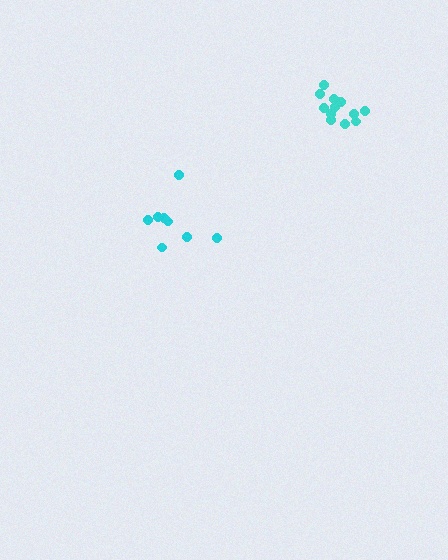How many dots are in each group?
Group 1: 12 dots, Group 2: 8 dots (20 total).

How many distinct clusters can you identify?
There are 2 distinct clusters.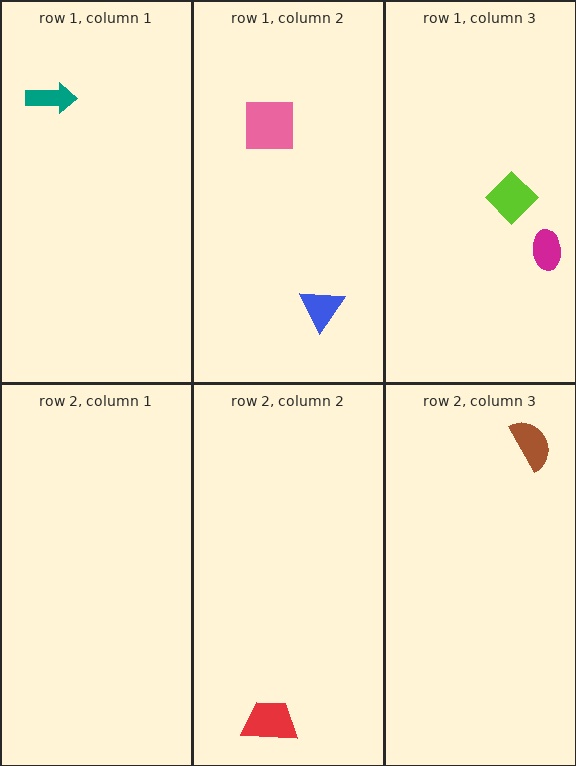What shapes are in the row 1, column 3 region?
The lime diamond, the magenta ellipse.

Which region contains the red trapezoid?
The row 2, column 2 region.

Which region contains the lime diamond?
The row 1, column 3 region.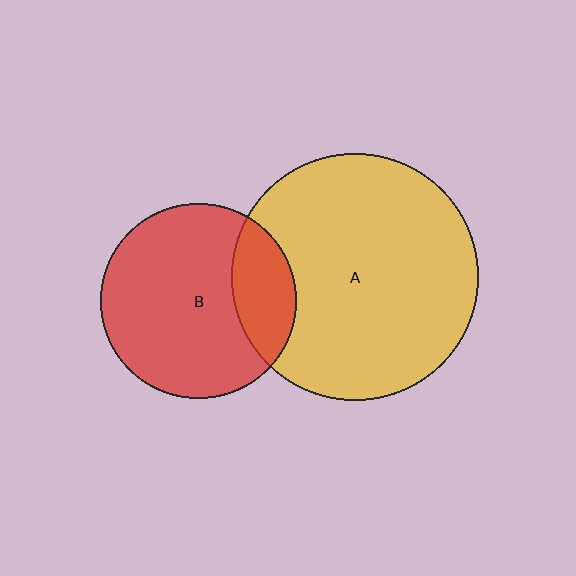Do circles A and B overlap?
Yes.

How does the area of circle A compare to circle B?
Approximately 1.6 times.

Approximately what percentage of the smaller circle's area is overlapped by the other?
Approximately 20%.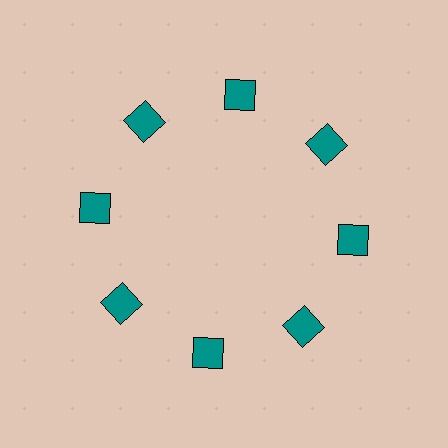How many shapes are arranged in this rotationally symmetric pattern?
There are 8 shapes, arranged in 8 groups of 1.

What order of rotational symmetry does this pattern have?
This pattern has 8-fold rotational symmetry.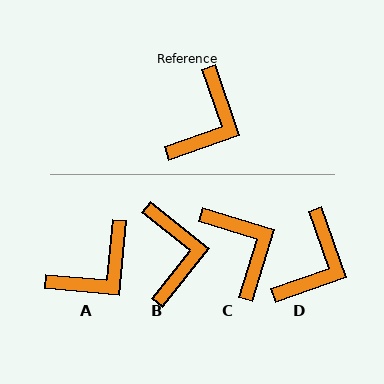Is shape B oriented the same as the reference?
No, it is off by about 32 degrees.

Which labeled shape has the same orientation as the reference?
D.